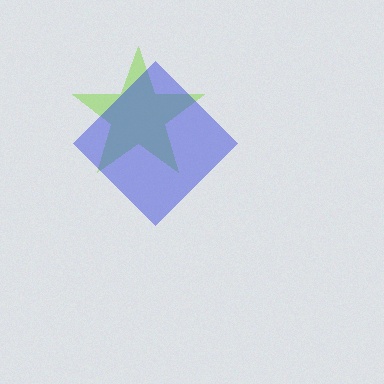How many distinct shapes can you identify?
There are 2 distinct shapes: a lime star, a blue diamond.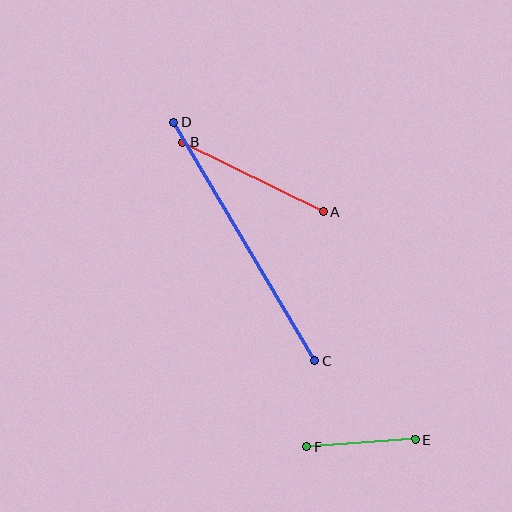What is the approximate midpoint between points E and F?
The midpoint is at approximately (361, 443) pixels.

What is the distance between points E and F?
The distance is approximately 109 pixels.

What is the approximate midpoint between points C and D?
The midpoint is at approximately (244, 241) pixels.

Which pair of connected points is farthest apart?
Points C and D are farthest apart.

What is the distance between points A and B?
The distance is approximately 157 pixels.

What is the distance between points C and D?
The distance is approximately 277 pixels.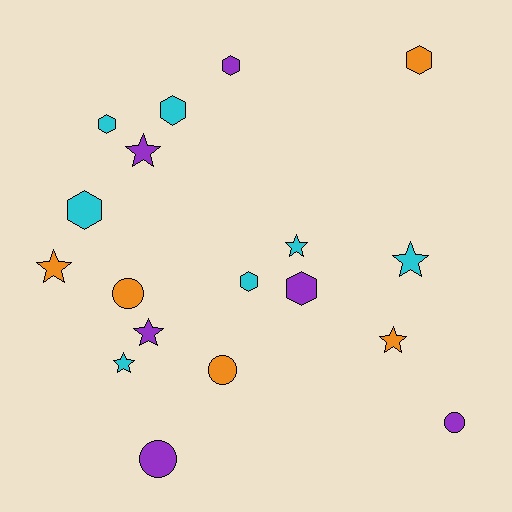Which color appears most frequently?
Cyan, with 7 objects.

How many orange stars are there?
There are 2 orange stars.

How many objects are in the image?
There are 18 objects.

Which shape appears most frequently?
Hexagon, with 7 objects.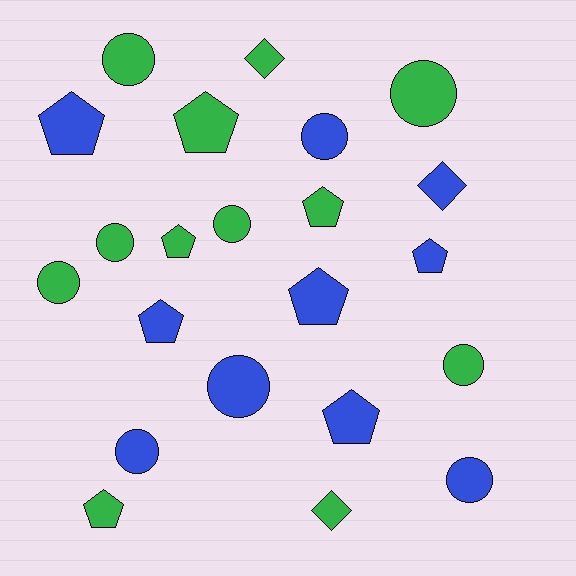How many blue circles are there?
There are 4 blue circles.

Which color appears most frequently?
Green, with 12 objects.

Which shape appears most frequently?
Circle, with 10 objects.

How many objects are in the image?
There are 22 objects.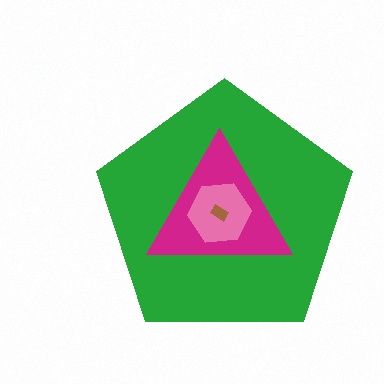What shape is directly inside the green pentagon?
The magenta triangle.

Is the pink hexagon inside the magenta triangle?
Yes.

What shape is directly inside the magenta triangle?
The pink hexagon.